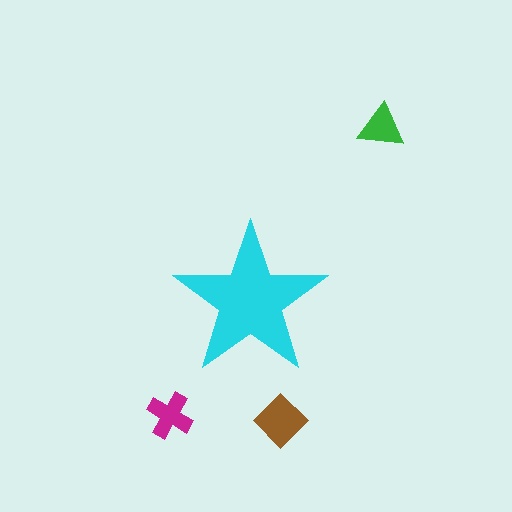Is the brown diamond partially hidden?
No, the brown diamond is fully visible.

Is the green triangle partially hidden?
No, the green triangle is fully visible.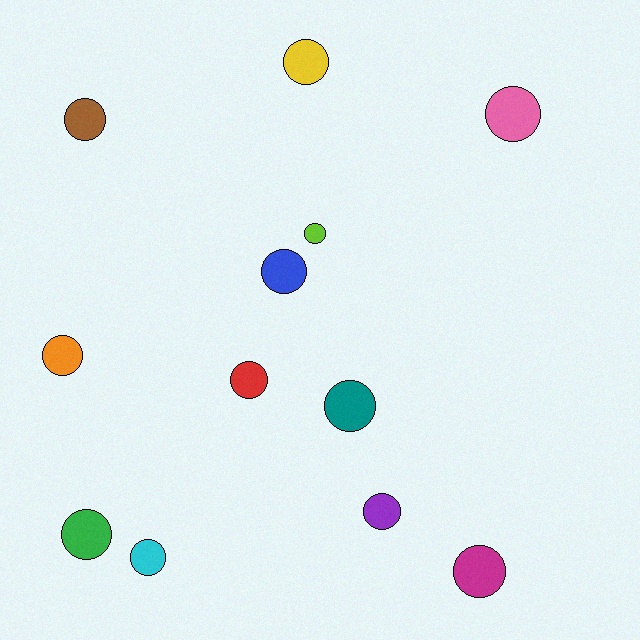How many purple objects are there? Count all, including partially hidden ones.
There is 1 purple object.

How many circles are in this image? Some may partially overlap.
There are 12 circles.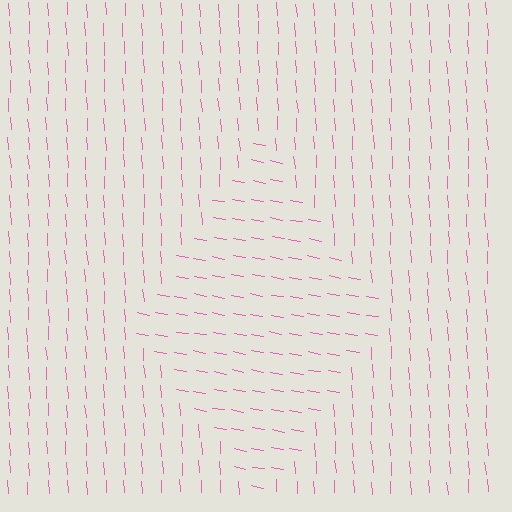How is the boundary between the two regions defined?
The boundary is defined purely by a change in line orientation (approximately 76 degrees difference). All lines are the same color and thickness.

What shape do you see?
I see a diamond.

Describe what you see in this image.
The image is filled with small pink line segments. A diamond region in the image has lines oriented differently from the surrounding lines, creating a visible texture boundary.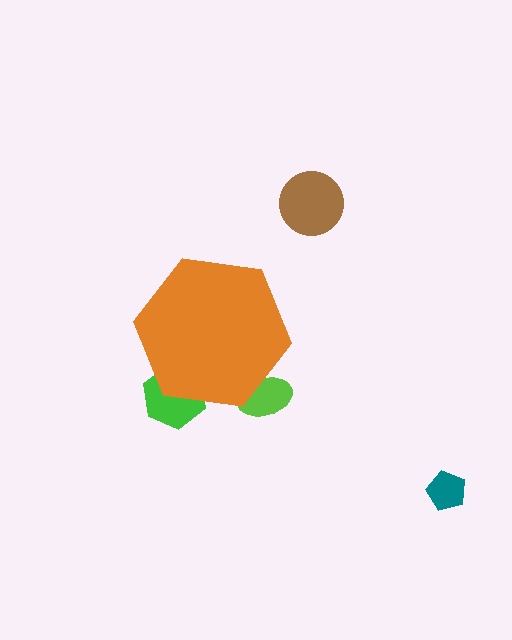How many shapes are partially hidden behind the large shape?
2 shapes are partially hidden.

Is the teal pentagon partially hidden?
No, the teal pentagon is fully visible.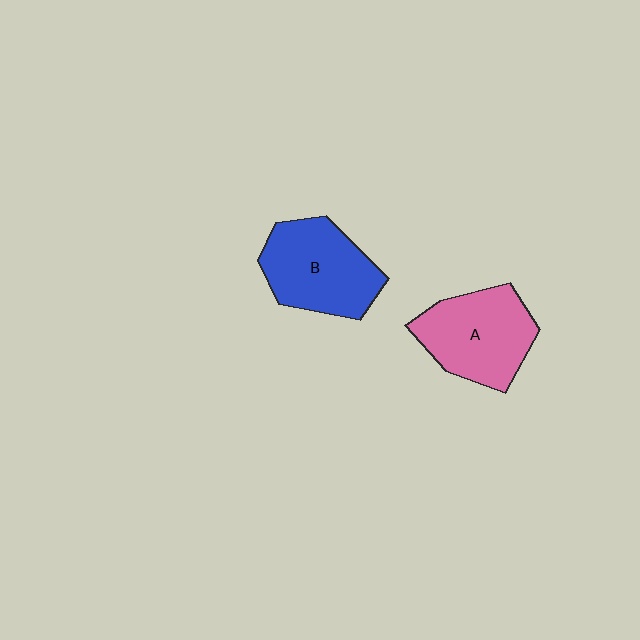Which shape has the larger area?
Shape B (blue).